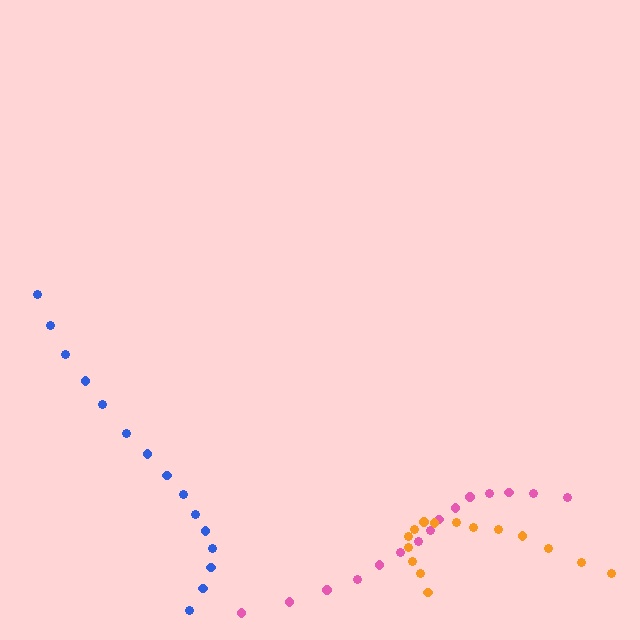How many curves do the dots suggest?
There are 3 distinct paths.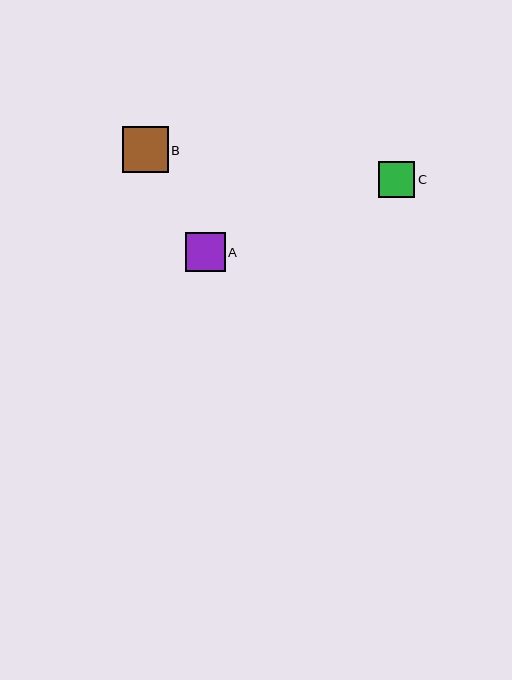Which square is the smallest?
Square C is the smallest with a size of approximately 36 pixels.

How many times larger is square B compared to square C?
Square B is approximately 1.3 times the size of square C.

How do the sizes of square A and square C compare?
Square A and square C are approximately the same size.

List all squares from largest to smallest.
From largest to smallest: B, A, C.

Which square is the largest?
Square B is the largest with a size of approximately 46 pixels.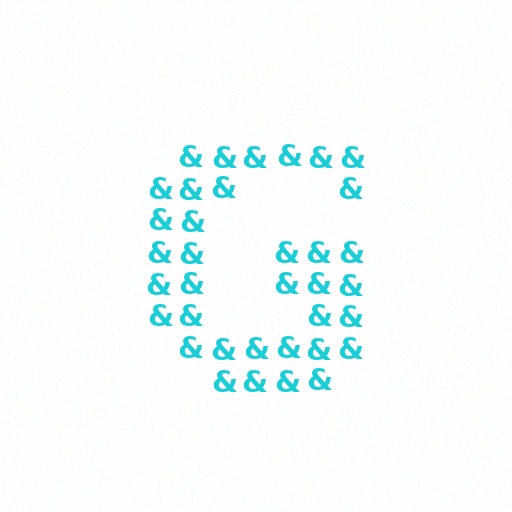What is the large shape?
The large shape is the letter G.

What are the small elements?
The small elements are ampersands.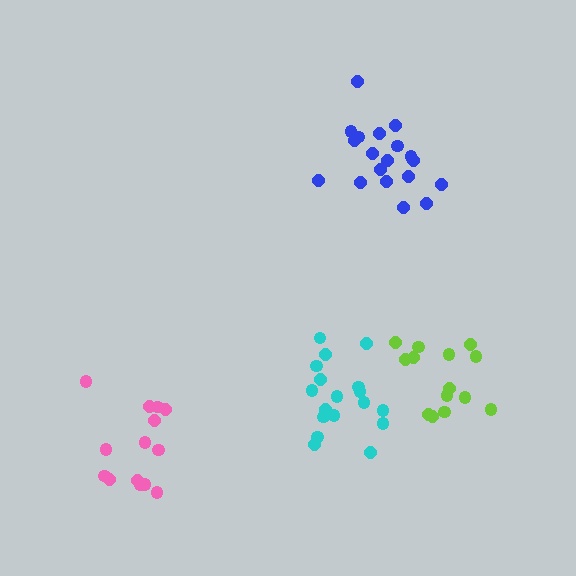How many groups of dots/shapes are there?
There are 4 groups.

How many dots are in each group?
Group 1: 18 dots, Group 2: 19 dots, Group 3: 14 dots, Group 4: 14 dots (65 total).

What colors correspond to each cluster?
The clusters are colored: cyan, blue, lime, pink.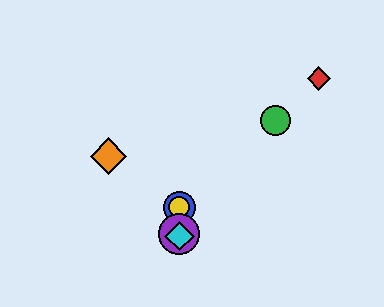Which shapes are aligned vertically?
The blue circle, the yellow circle, the purple circle, the cyan diamond are aligned vertically.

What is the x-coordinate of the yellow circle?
The yellow circle is at x≈179.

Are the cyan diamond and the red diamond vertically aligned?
No, the cyan diamond is at x≈179 and the red diamond is at x≈319.